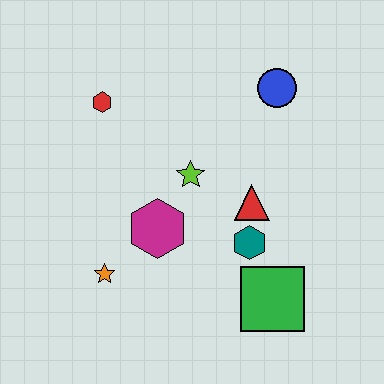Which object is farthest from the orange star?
The blue circle is farthest from the orange star.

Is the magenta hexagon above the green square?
Yes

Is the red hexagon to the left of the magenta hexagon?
Yes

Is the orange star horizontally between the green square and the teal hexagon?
No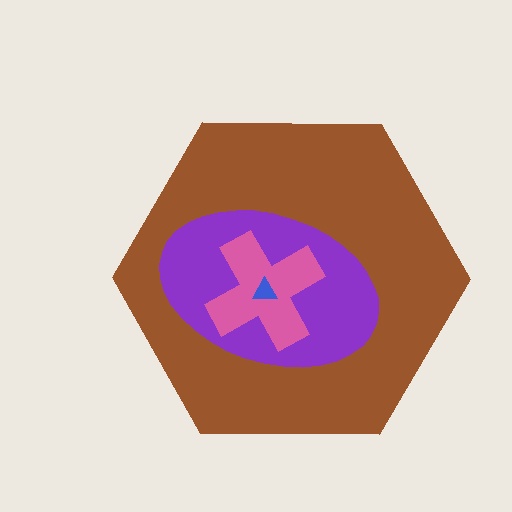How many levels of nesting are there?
4.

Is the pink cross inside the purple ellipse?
Yes.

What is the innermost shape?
The blue triangle.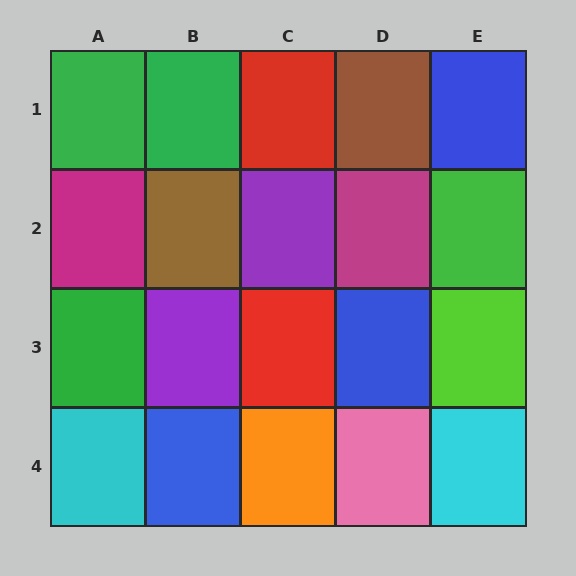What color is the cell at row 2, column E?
Green.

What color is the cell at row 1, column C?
Red.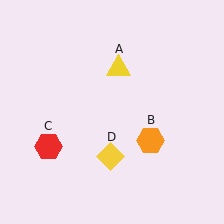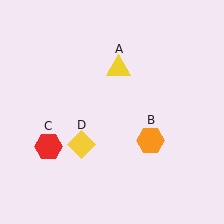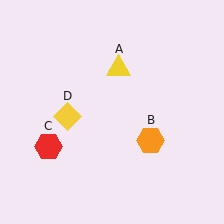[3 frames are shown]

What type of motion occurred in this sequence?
The yellow diamond (object D) rotated clockwise around the center of the scene.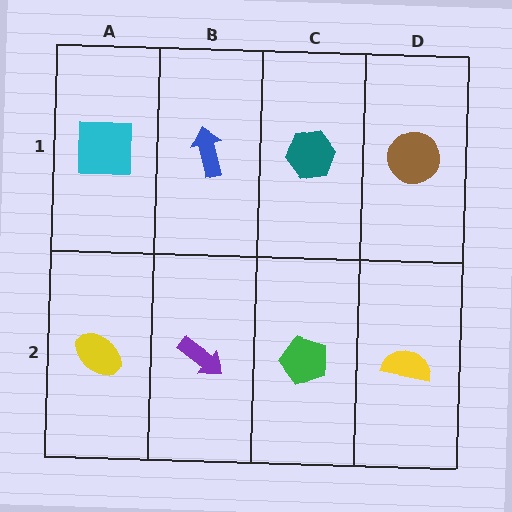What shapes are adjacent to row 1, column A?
A yellow ellipse (row 2, column A), a blue arrow (row 1, column B).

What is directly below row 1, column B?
A purple arrow.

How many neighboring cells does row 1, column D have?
2.